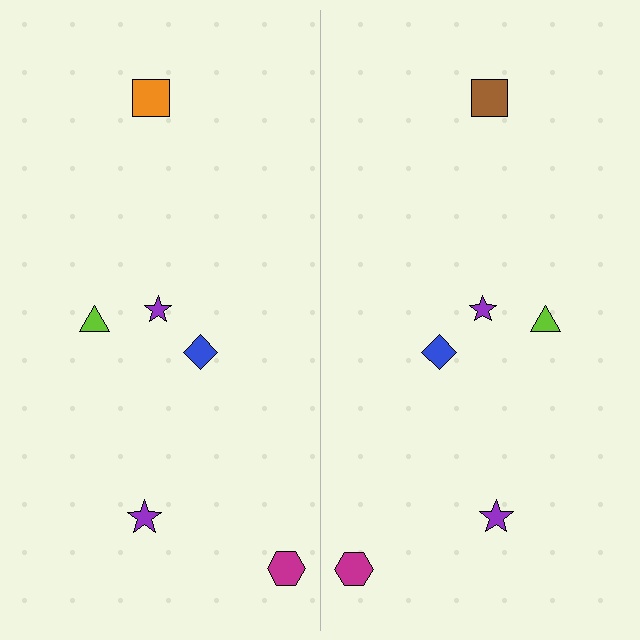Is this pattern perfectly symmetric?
No, the pattern is not perfectly symmetric. The brown square on the right side breaks the symmetry — its mirror counterpart is orange.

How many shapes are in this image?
There are 12 shapes in this image.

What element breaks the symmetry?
The brown square on the right side breaks the symmetry — its mirror counterpart is orange.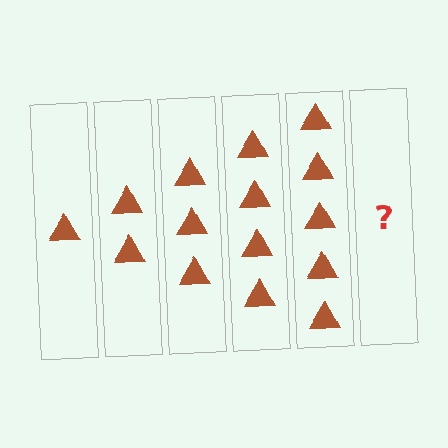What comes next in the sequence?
The next element should be 6 triangles.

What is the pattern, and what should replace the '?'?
The pattern is that each step adds one more triangle. The '?' should be 6 triangles.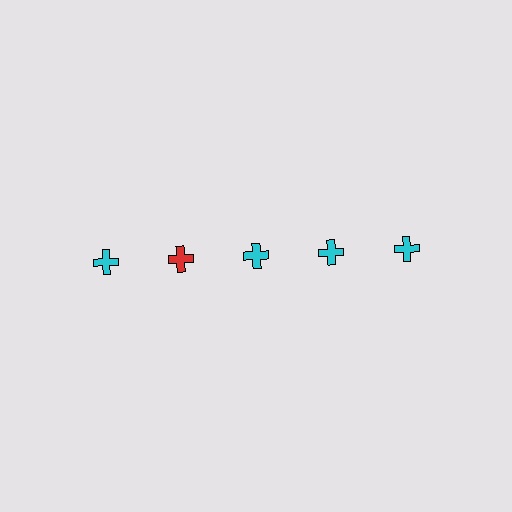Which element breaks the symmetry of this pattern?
The red cross in the top row, second from left column breaks the symmetry. All other shapes are cyan crosses.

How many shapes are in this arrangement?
There are 5 shapes arranged in a grid pattern.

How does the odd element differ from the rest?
It has a different color: red instead of cyan.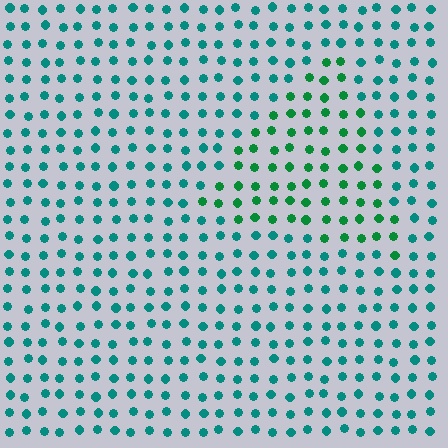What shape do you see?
I see a triangle.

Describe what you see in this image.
The image is filled with small teal elements in a uniform arrangement. A triangle-shaped region is visible where the elements are tinted to a slightly different hue, forming a subtle color boundary.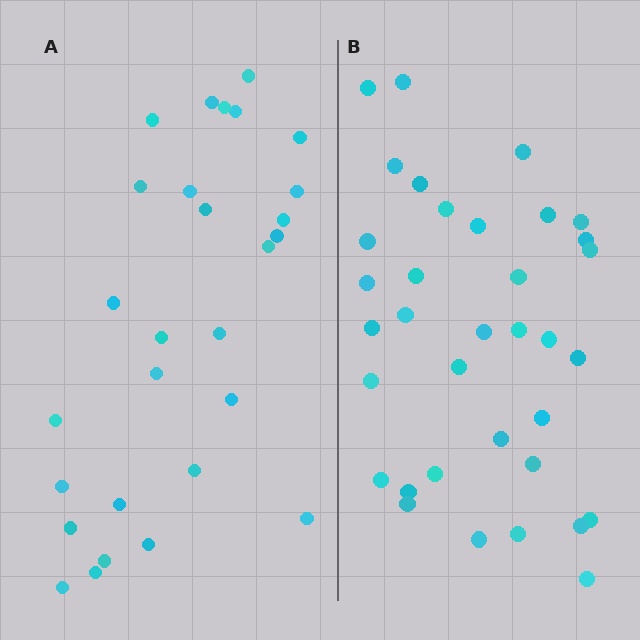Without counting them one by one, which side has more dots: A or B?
Region B (the right region) has more dots.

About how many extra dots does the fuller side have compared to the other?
Region B has roughly 8 or so more dots than region A.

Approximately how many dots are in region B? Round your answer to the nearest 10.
About 40 dots. (The exact count is 35, which rounds to 40.)